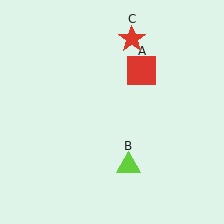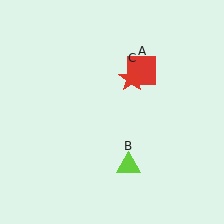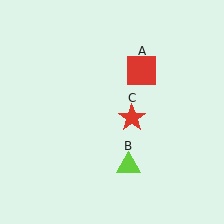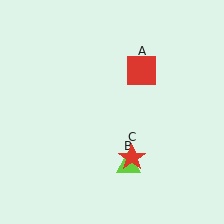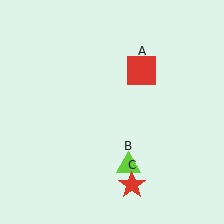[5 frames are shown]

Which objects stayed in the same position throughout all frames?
Red square (object A) and lime triangle (object B) remained stationary.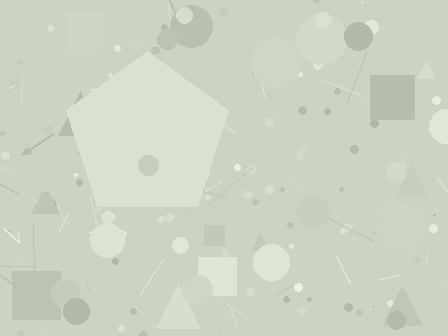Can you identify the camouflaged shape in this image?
The camouflaged shape is a pentagon.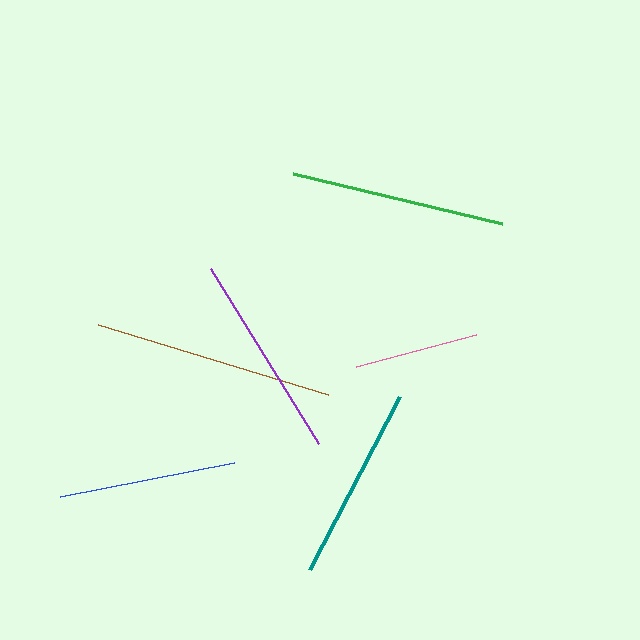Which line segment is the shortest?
The pink line is the shortest at approximately 124 pixels.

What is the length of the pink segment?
The pink segment is approximately 124 pixels long.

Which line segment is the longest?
The brown line is the longest at approximately 240 pixels.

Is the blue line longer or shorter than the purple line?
The purple line is longer than the blue line.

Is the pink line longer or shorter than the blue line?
The blue line is longer than the pink line.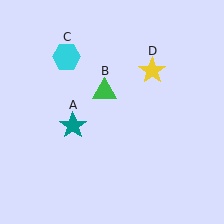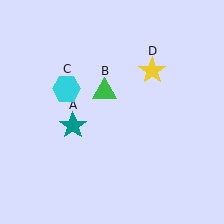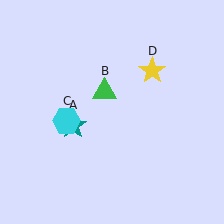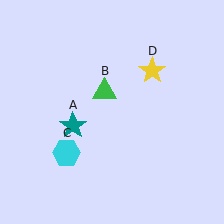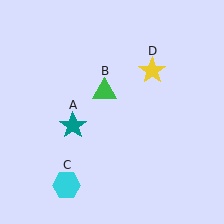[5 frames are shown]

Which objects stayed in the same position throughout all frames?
Teal star (object A) and green triangle (object B) and yellow star (object D) remained stationary.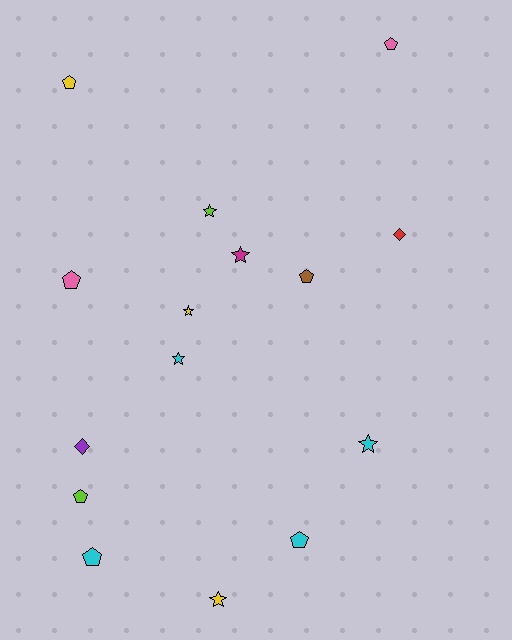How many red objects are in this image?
There is 1 red object.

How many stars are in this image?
There are 6 stars.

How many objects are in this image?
There are 15 objects.